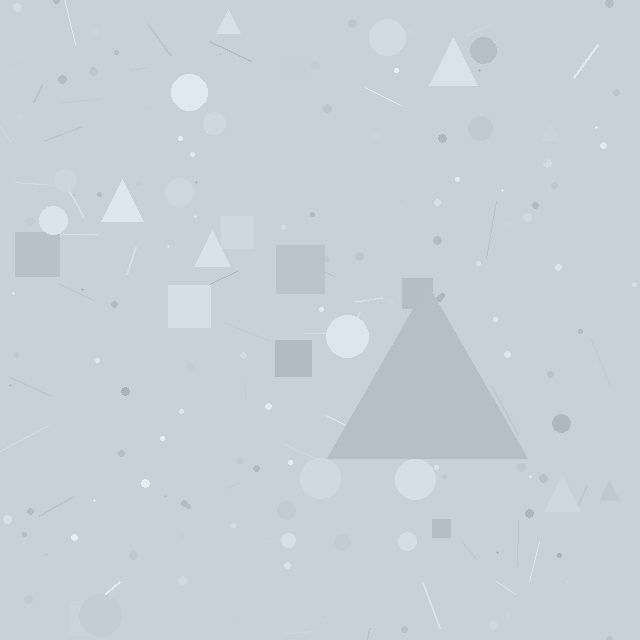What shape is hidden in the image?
A triangle is hidden in the image.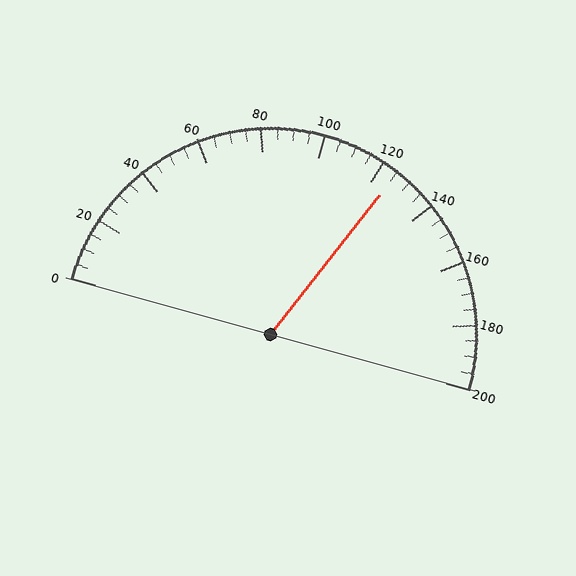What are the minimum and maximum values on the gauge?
The gauge ranges from 0 to 200.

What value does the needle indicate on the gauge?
The needle indicates approximately 125.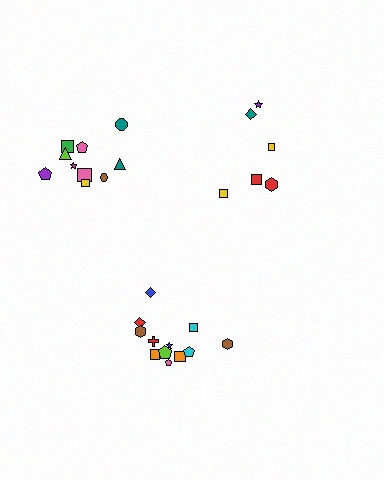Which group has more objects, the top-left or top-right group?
The top-left group.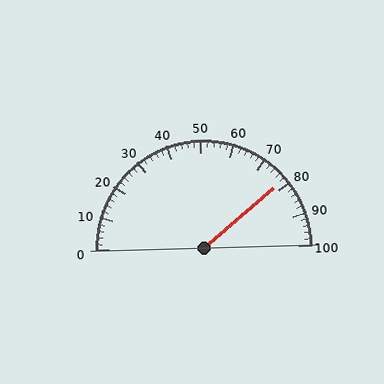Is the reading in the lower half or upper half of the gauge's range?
The reading is in the upper half of the range (0 to 100).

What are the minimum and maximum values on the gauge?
The gauge ranges from 0 to 100.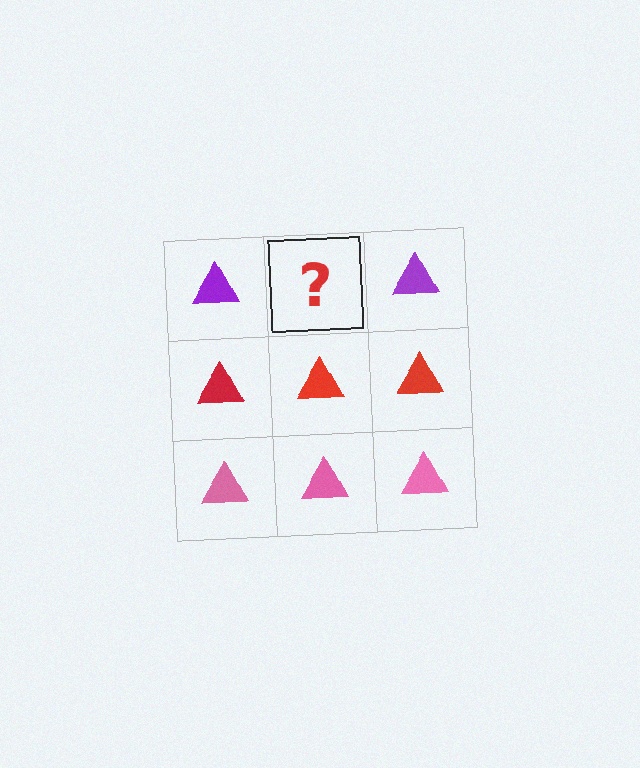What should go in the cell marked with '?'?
The missing cell should contain a purple triangle.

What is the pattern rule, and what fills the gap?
The rule is that each row has a consistent color. The gap should be filled with a purple triangle.